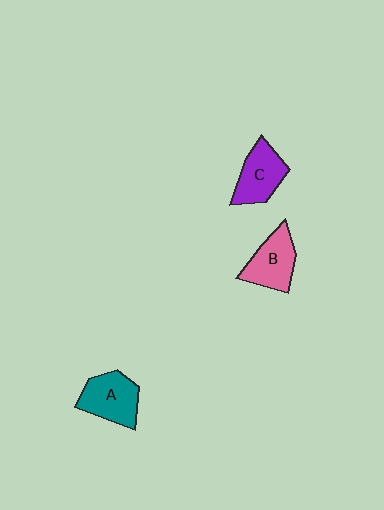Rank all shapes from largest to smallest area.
From largest to smallest: A (teal), B (pink), C (purple).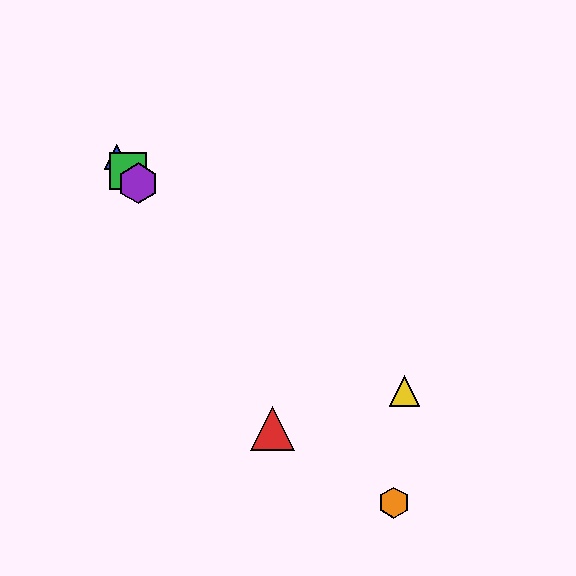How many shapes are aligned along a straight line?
4 shapes (the blue triangle, the green square, the purple hexagon, the orange hexagon) are aligned along a straight line.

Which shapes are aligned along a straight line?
The blue triangle, the green square, the purple hexagon, the orange hexagon are aligned along a straight line.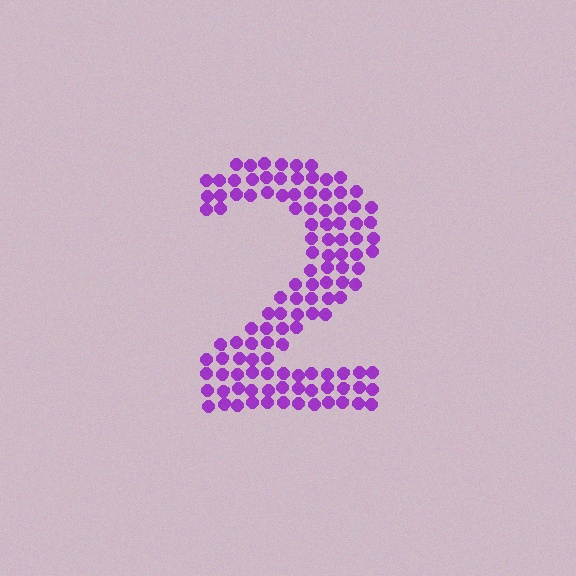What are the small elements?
The small elements are circles.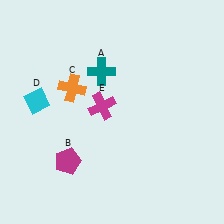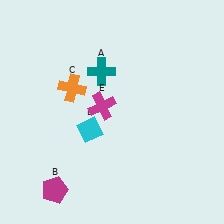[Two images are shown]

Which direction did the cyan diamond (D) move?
The cyan diamond (D) moved right.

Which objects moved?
The objects that moved are: the magenta pentagon (B), the cyan diamond (D).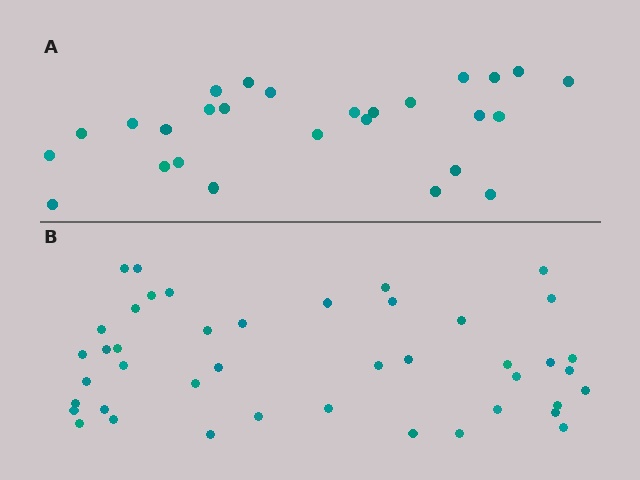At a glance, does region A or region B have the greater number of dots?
Region B (the bottom region) has more dots.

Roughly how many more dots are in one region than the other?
Region B has approximately 15 more dots than region A.